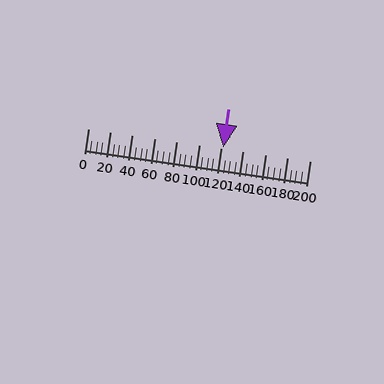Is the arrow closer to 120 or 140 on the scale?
The arrow is closer to 120.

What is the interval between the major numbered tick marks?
The major tick marks are spaced 20 units apart.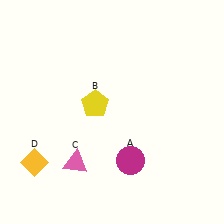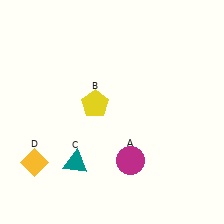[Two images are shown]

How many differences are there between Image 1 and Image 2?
There is 1 difference between the two images.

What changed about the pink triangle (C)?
In Image 1, C is pink. In Image 2, it changed to teal.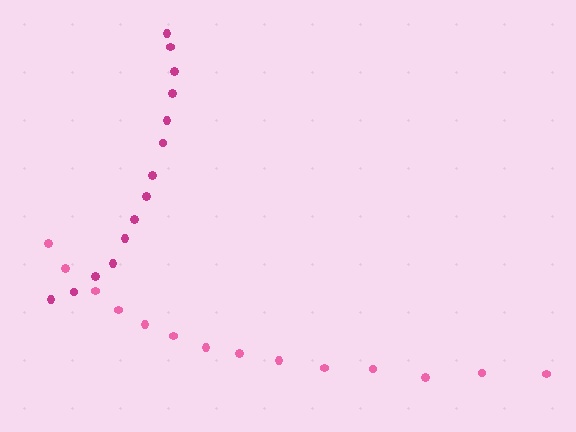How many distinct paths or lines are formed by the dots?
There are 2 distinct paths.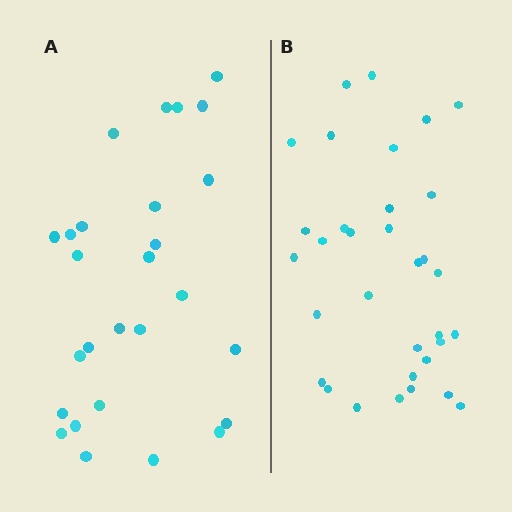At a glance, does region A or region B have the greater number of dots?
Region B (the right region) has more dots.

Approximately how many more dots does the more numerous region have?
Region B has about 6 more dots than region A.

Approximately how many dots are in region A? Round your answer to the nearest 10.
About 30 dots. (The exact count is 27, which rounds to 30.)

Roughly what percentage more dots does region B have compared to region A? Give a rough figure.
About 20% more.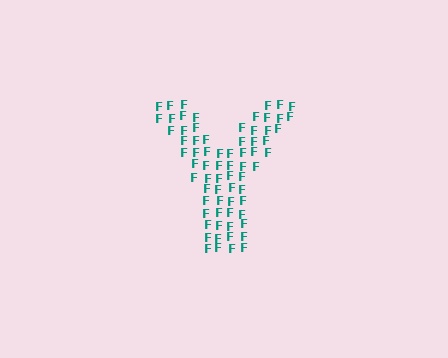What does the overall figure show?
The overall figure shows the letter Y.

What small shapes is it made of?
It is made of small letter F's.